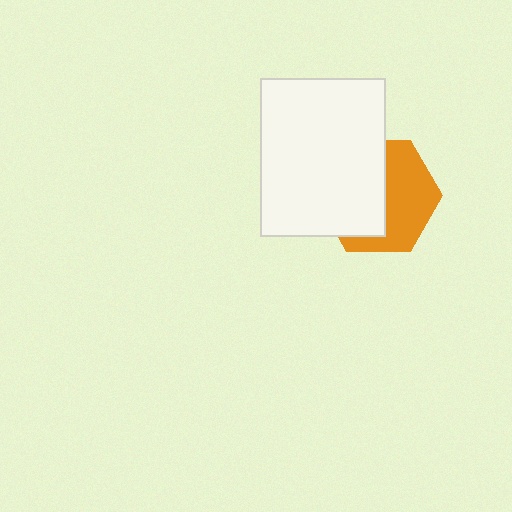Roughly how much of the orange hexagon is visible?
About half of it is visible (roughly 48%).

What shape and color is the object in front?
The object in front is a white rectangle.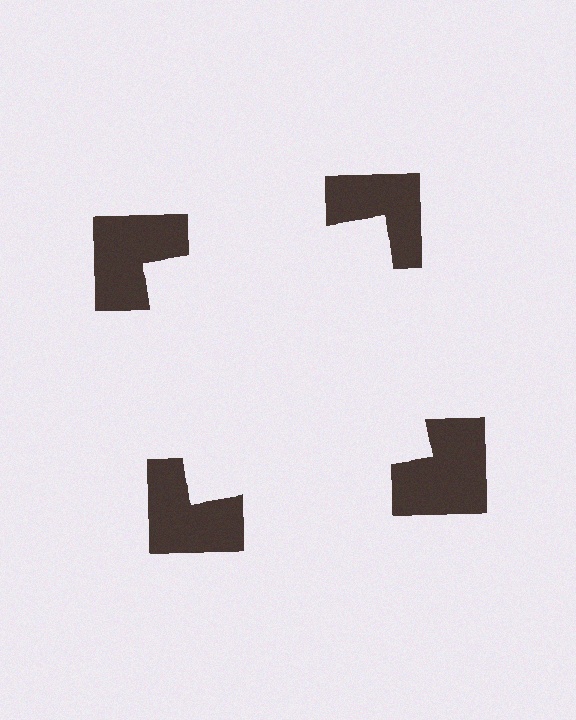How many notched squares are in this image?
There are 4 — one at each vertex of the illusory square.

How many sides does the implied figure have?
4 sides.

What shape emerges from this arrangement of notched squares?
An illusory square — its edges are inferred from the aligned wedge cuts in the notched squares, not physically drawn.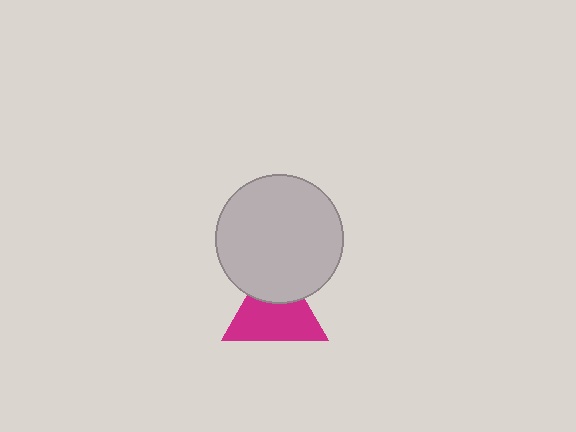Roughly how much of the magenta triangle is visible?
Most of it is visible (roughly 67%).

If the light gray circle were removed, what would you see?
You would see the complete magenta triangle.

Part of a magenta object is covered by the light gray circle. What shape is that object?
It is a triangle.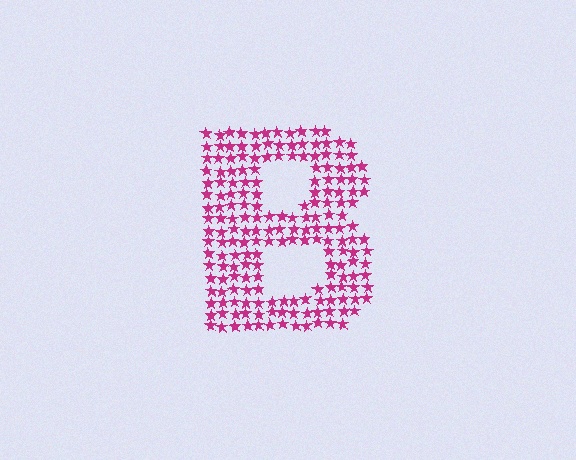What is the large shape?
The large shape is the letter B.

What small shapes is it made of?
It is made of small stars.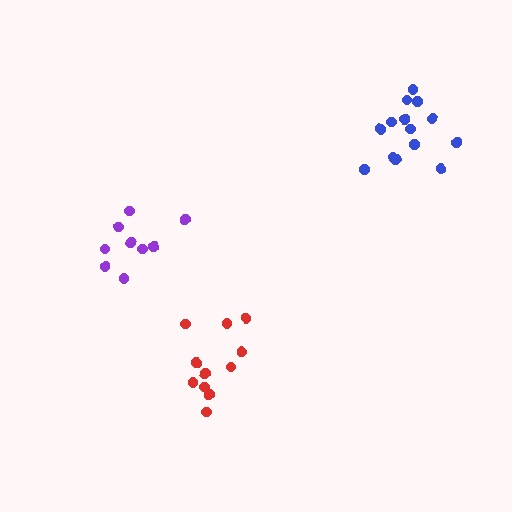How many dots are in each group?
Group 1: 9 dots, Group 2: 11 dots, Group 3: 14 dots (34 total).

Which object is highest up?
The blue cluster is topmost.